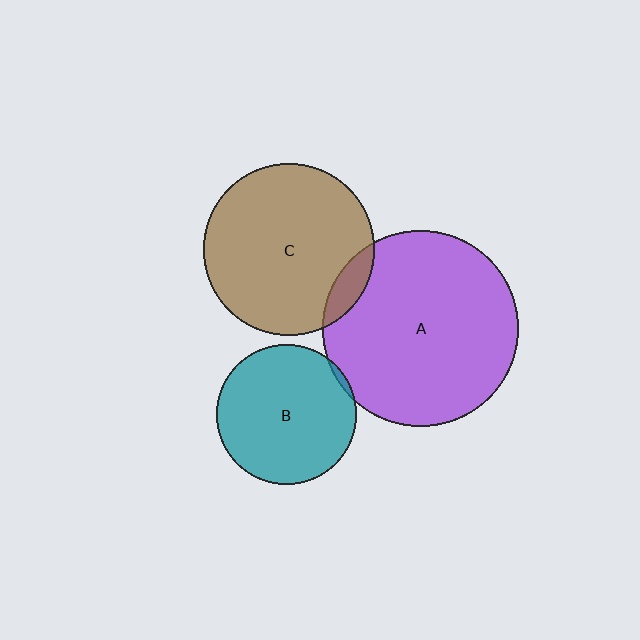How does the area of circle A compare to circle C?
Approximately 1.3 times.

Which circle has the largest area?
Circle A (purple).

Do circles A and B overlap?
Yes.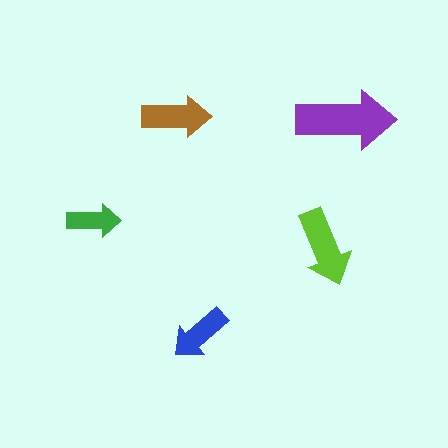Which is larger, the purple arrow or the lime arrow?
The purple one.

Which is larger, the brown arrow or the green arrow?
The brown one.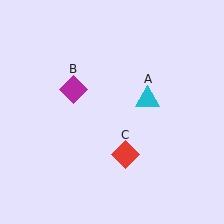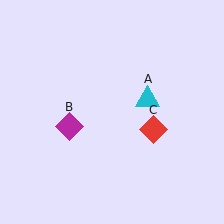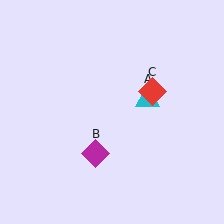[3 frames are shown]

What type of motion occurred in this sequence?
The magenta diamond (object B), red diamond (object C) rotated counterclockwise around the center of the scene.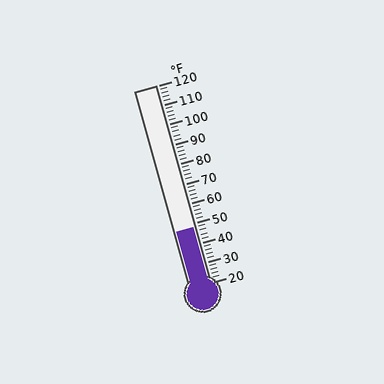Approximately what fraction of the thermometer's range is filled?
The thermometer is filled to approximately 30% of its range.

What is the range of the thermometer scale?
The thermometer scale ranges from 20°F to 120°F.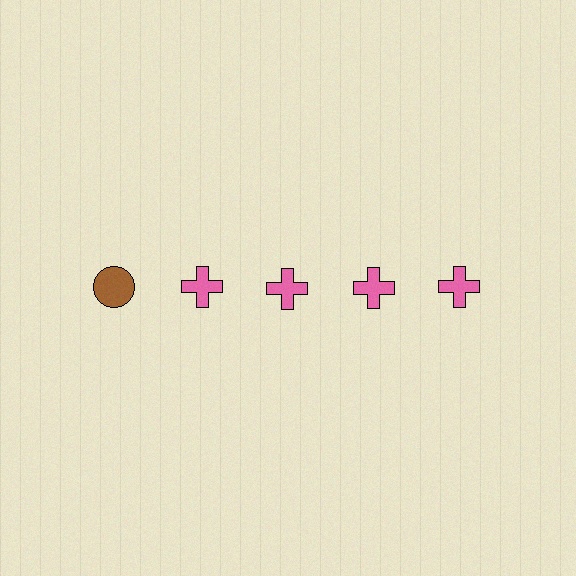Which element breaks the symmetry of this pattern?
The brown circle in the top row, leftmost column breaks the symmetry. All other shapes are pink crosses.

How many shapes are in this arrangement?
There are 5 shapes arranged in a grid pattern.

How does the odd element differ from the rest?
It differs in both color (brown instead of pink) and shape (circle instead of cross).